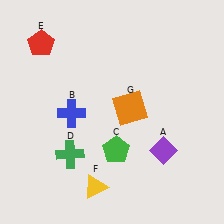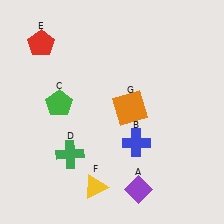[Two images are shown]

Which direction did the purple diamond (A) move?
The purple diamond (A) moved down.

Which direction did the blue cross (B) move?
The blue cross (B) moved right.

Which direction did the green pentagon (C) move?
The green pentagon (C) moved left.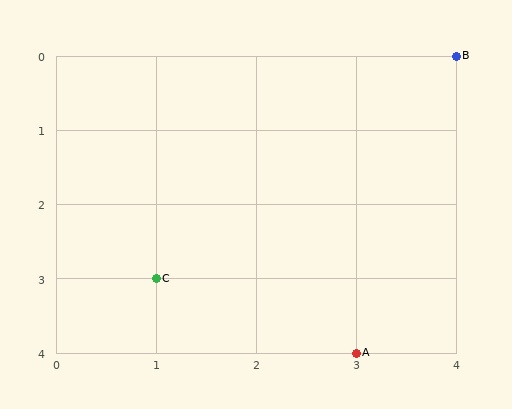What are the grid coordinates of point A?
Point A is at grid coordinates (3, 4).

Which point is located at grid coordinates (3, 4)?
Point A is at (3, 4).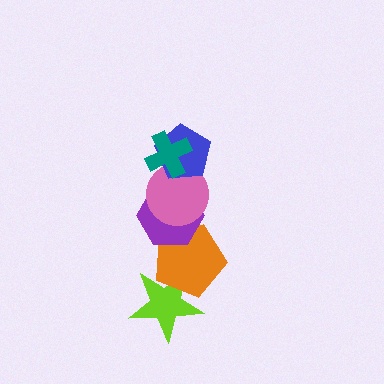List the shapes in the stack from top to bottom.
From top to bottom: the teal cross, the blue pentagon, the pink circle, the purple hexagon, the orange pentagon, the lime star.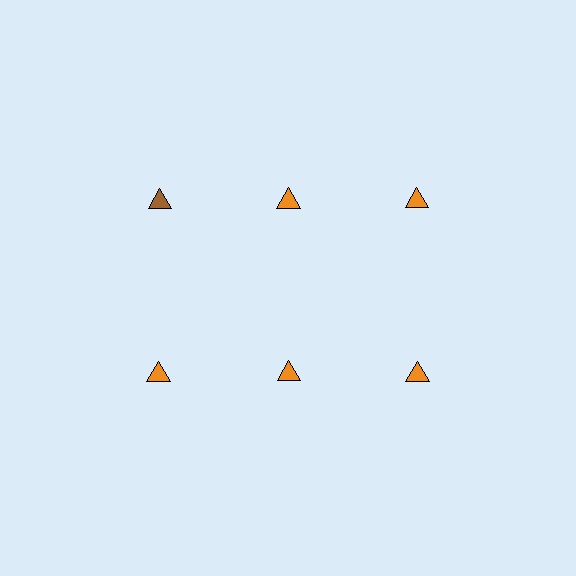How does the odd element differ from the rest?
It has a different color: brown instead of orange.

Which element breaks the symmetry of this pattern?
The brown triangle in the top row, leftmost column breaks the symmetry. All other shapes are orange triangles.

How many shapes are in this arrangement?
There are 6 shapes arranged in a grid pattern.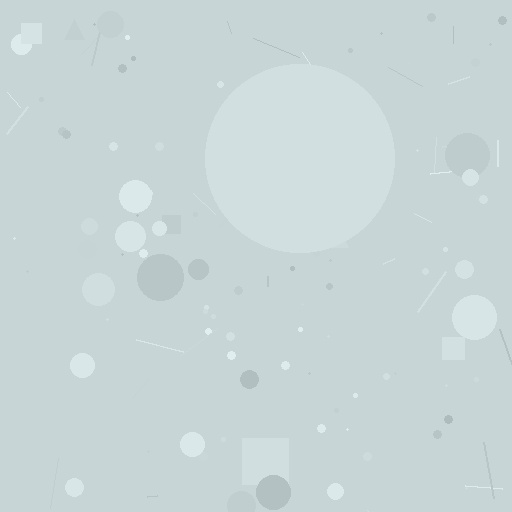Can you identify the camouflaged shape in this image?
The camouflaged shape is a circle.